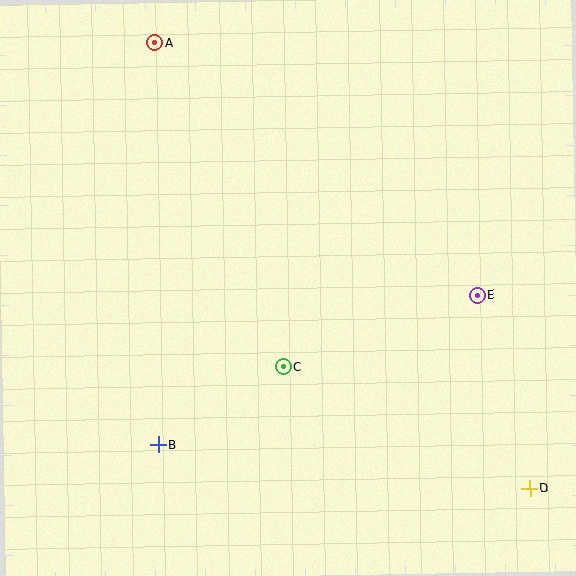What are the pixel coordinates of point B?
Point B is at (158, 445).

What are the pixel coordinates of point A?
Point A is at (155, 43).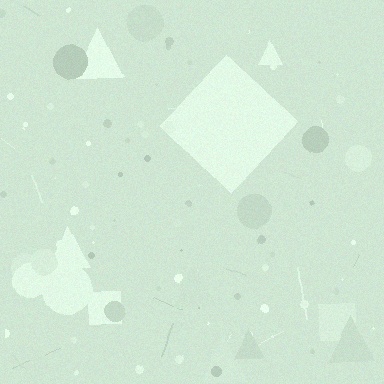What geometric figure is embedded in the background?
A diamond is embedded in the background.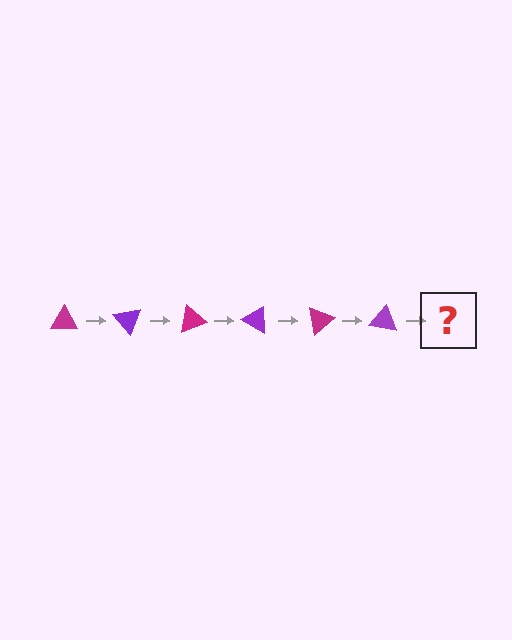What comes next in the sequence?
The next element should be a magenta triangle, rotated 300 degrees from the start.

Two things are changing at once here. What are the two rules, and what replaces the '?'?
The two rules are that it rotates 50 degrees each step and the color cycles through magenta and purple. The '?' should be a magenta triangle, rotated 300 degrees from the start.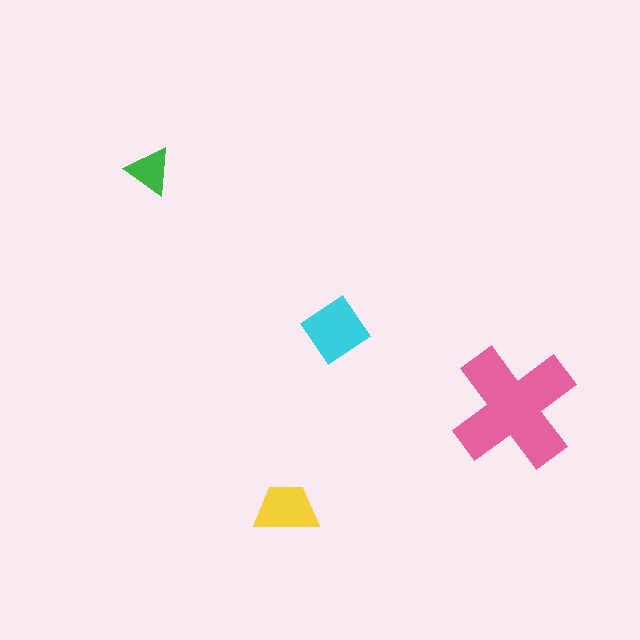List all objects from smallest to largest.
The green triangle, the yellow trapezoid, the cyan diamond, the pink cross.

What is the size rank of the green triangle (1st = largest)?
4th.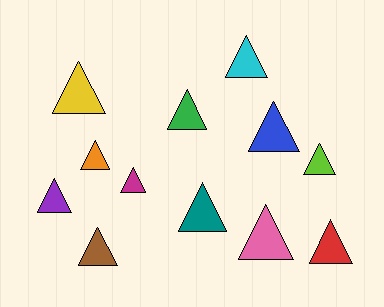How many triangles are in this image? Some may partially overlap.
There are 12 triangles.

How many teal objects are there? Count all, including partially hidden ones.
There is 1 teal object.